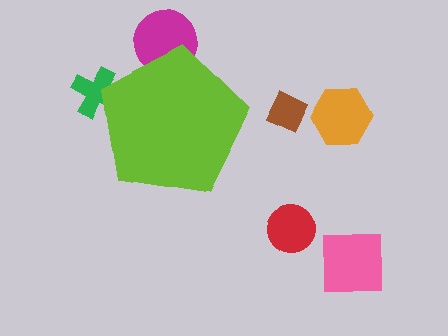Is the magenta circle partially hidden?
Yes, the magenta circle is partially hidden behind the lime pentagon.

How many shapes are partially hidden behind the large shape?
2 shapes are partially hidden.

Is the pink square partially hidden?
No, the pink square is fully visible.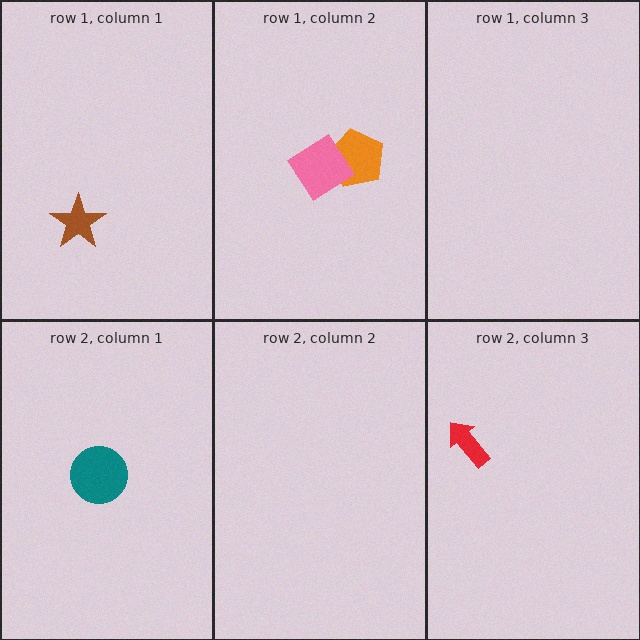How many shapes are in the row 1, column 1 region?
1.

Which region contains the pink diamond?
The row 1, column 2 region.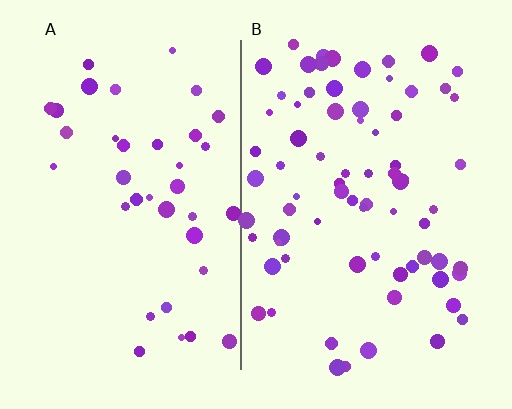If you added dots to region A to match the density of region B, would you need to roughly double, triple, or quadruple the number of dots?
Approximately double.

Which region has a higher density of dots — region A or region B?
B (the right).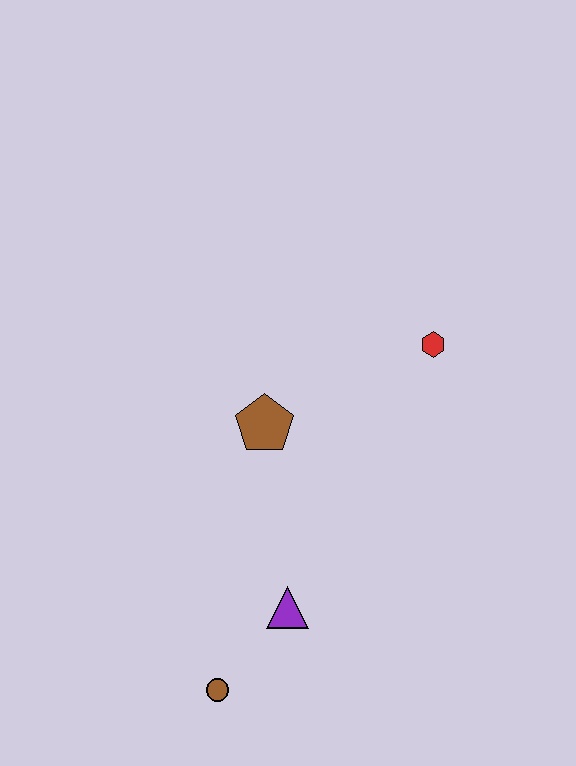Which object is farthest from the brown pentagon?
The brown circle is farthest from the brown pentagon.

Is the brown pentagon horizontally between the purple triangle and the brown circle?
Yes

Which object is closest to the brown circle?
The purple triangle is closest to the brown circle.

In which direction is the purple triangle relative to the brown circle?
The purple triangle is above the brown circle.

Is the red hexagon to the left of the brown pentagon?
No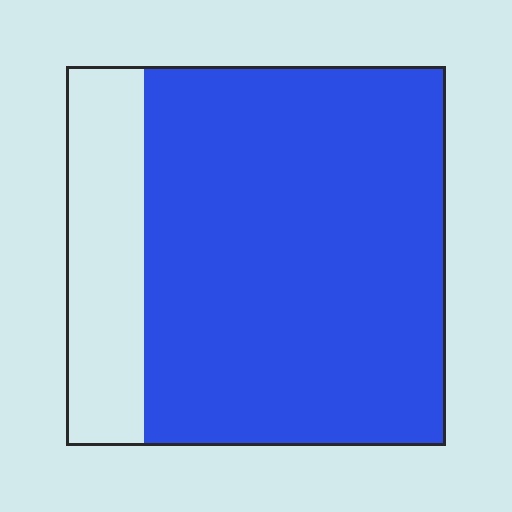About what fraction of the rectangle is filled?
About four fifths (4/5).